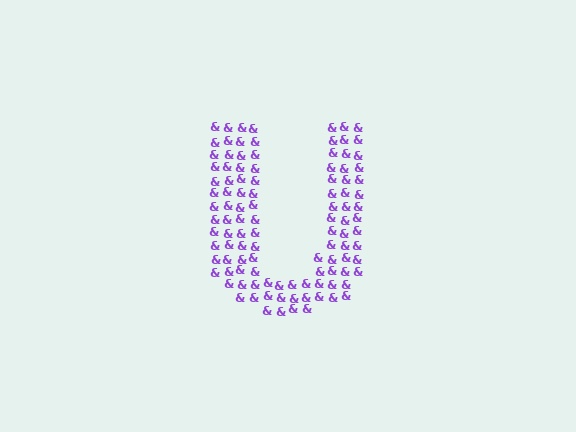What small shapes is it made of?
It is made of small ampersands.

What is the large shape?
The large shape is the letter U.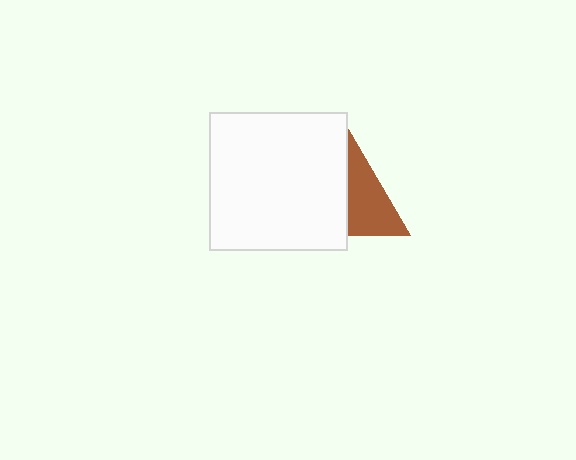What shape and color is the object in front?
The object in front is a white square.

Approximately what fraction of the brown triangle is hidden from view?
Roughly 48% of the brown triangle is hidden behind the white square.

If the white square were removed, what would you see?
You would see the complete brown triangle.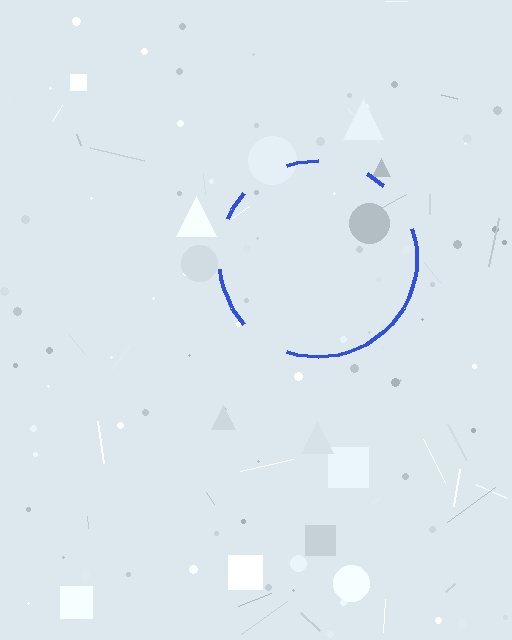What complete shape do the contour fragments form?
The contour fragments form a circle.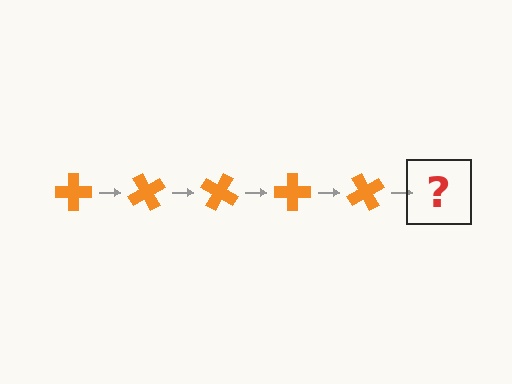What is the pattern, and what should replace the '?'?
The pattern is that the cross rotates 60 degrees each step. The '?' should be an orange cross rotated 300 degrees.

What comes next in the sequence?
The next element should be an orange cross rotated 300 degrees.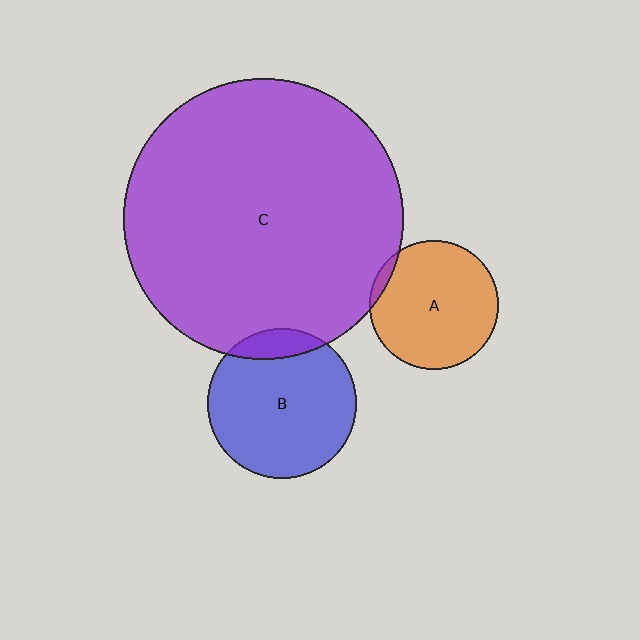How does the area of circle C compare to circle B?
Approximately 3.5 times.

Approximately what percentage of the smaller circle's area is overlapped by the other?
Approximately 10%.